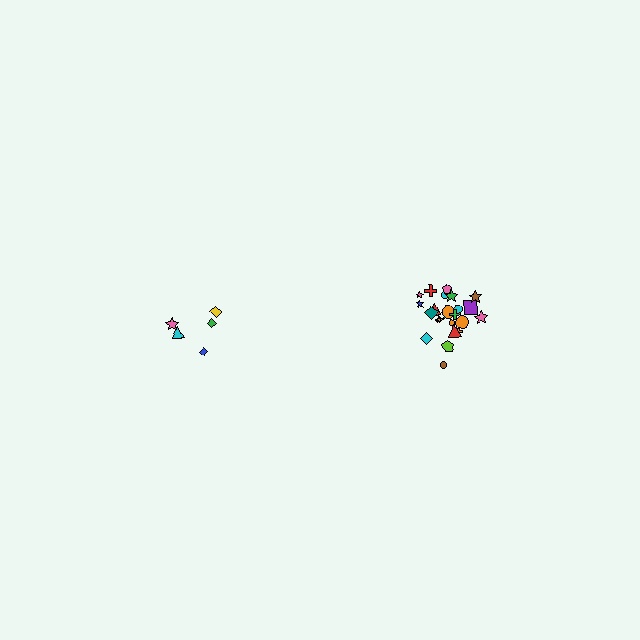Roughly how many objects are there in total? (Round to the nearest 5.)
Roughly 30 objects in total.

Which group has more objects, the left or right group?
The right group.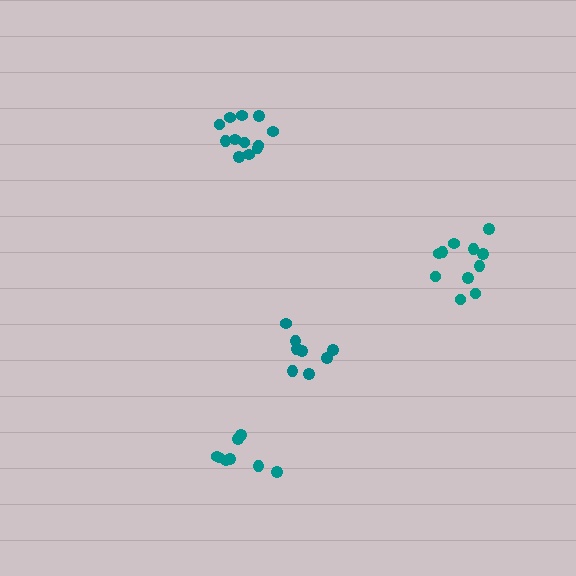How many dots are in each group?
Group 1: 11 dots, Group 2: 12 dots, Group 3: 8 dots, Group 4: 9 dots (40 total).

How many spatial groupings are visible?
There are 4 spatial groupings.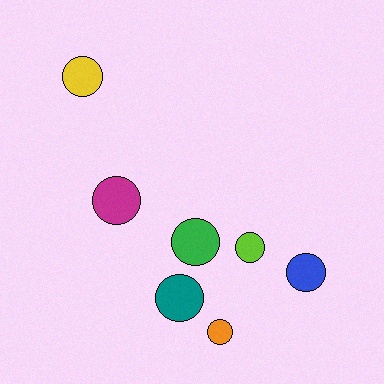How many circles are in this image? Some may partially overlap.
There are 7 circles.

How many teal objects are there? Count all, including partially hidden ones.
There is 1 teal object.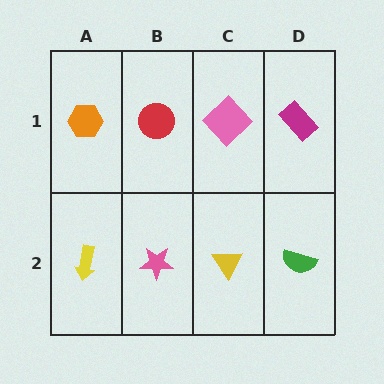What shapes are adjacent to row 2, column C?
A pink diamond (row 1, column C), a pink star (row 2, column B), a green semicircle (row 2, column D).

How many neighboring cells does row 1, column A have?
2.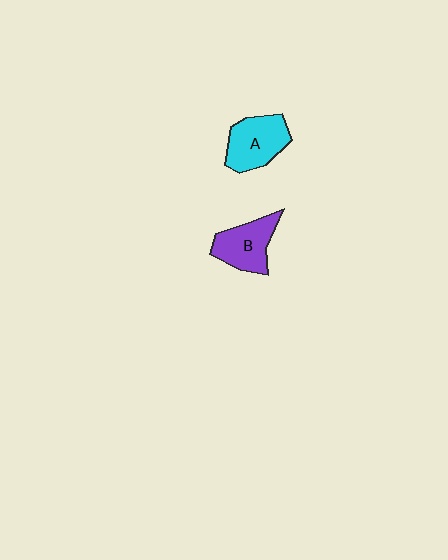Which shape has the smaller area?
Shape B (purple).